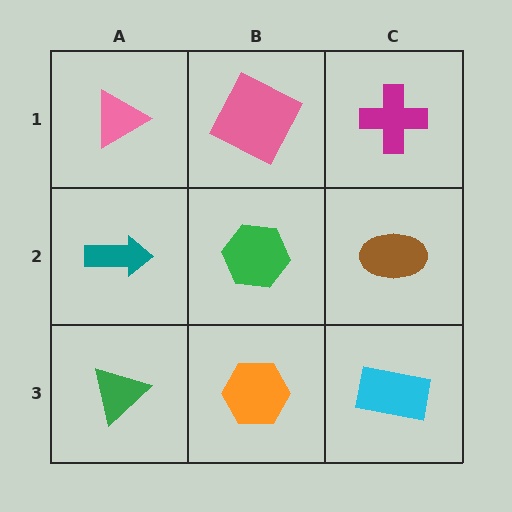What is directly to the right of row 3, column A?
An orange hexagon.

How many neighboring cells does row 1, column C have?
2.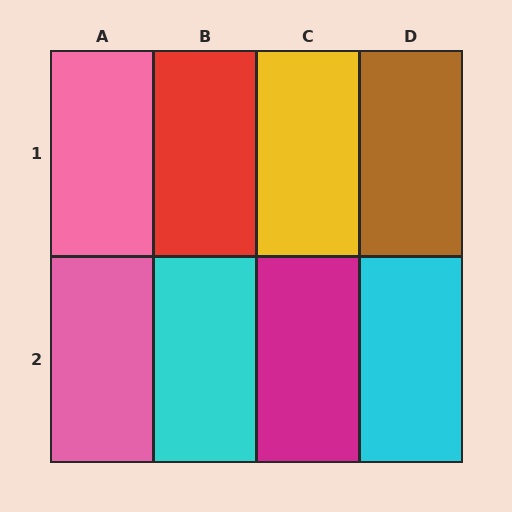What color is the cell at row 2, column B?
Cyan.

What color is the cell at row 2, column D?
Cyan.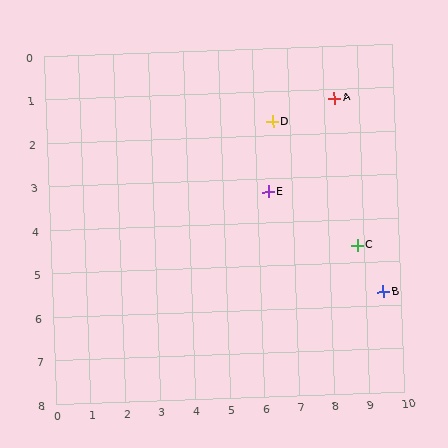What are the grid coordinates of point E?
Point E is at approximately (6.3, 3.3).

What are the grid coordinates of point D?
Point D is at approximately (6.5, 1.7).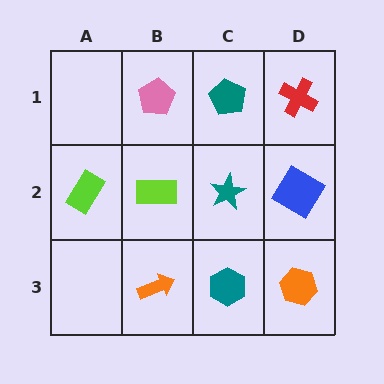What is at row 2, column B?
A lime rectangle.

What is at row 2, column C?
A teal star.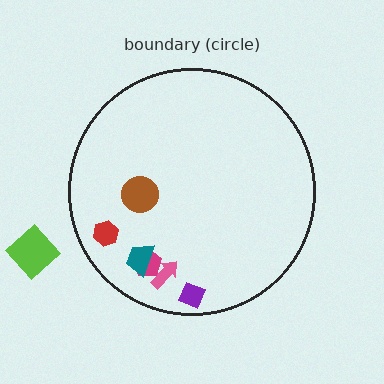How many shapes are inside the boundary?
6 inside, 1 outside.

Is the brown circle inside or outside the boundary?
Inside.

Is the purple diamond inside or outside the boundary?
Inside.